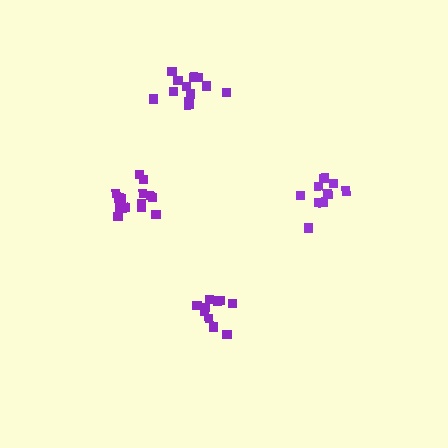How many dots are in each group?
Group 1: 9 dots, Group 2: 10 dots, Group 3: 12 dots, Group 4: 15 dots (46 total).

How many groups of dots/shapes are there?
There are 4 groups.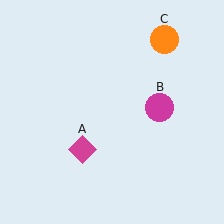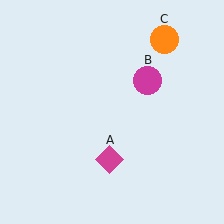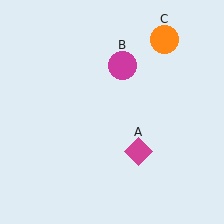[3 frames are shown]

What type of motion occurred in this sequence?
The magenta diamond (object A), magenta circle (object B) rotated counterclockwise around the center of the scene.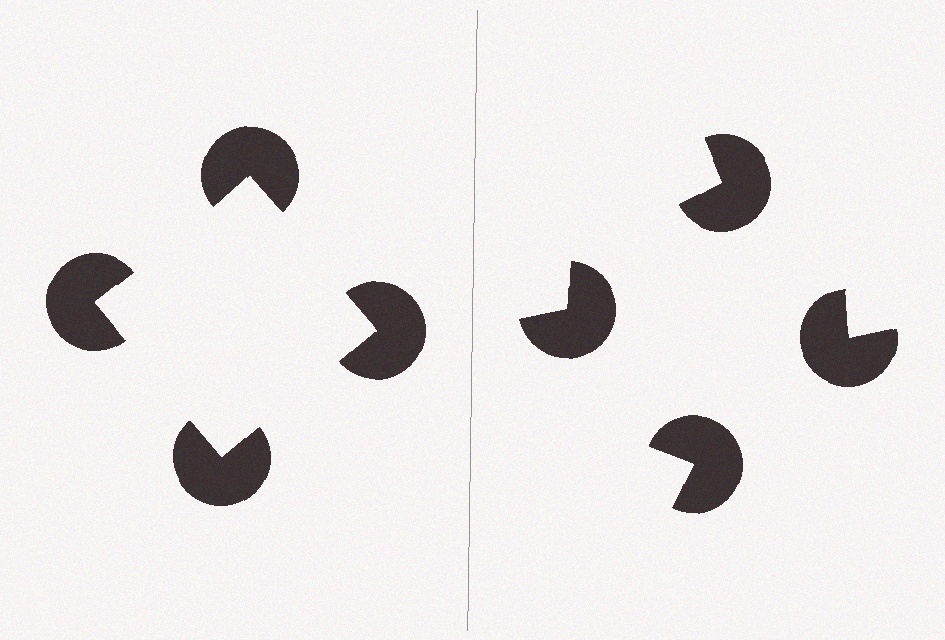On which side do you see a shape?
An illusory square appears on the left side. On the right side the wedge cuts are rotated, so no coherent shape forms.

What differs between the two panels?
The pac-man discs are positioned identically on both sides; only the wedge orientations differ. On the left they align to a square; on the right they are misaligned.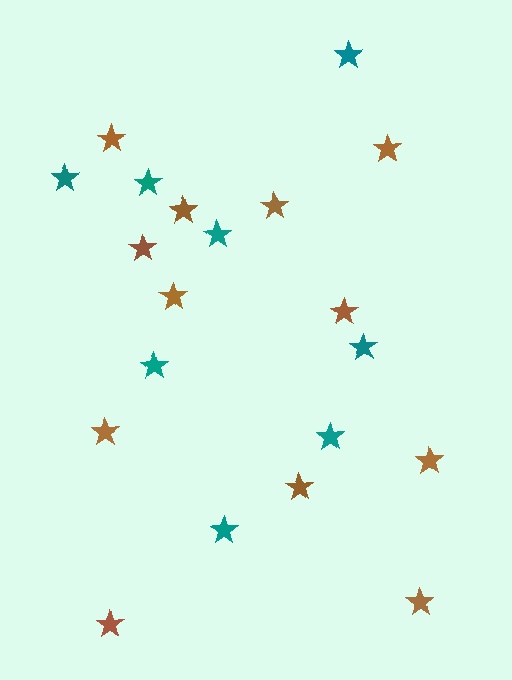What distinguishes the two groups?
There are 2 groups: one group of brown stars (12) and one group of teal stars (8).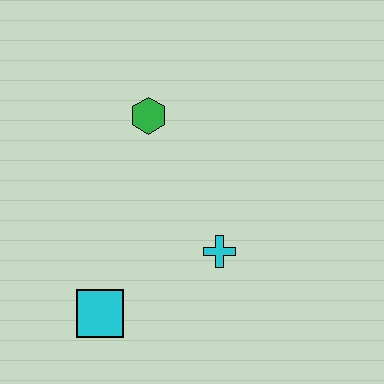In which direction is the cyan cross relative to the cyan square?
The cyan cross is to the right of the cyan square.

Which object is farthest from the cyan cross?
The green hexagon is farthest from the cyan cross.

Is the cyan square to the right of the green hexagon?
No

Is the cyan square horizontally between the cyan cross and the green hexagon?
No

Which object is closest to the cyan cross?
The cyan square is closest to the cyan cross.